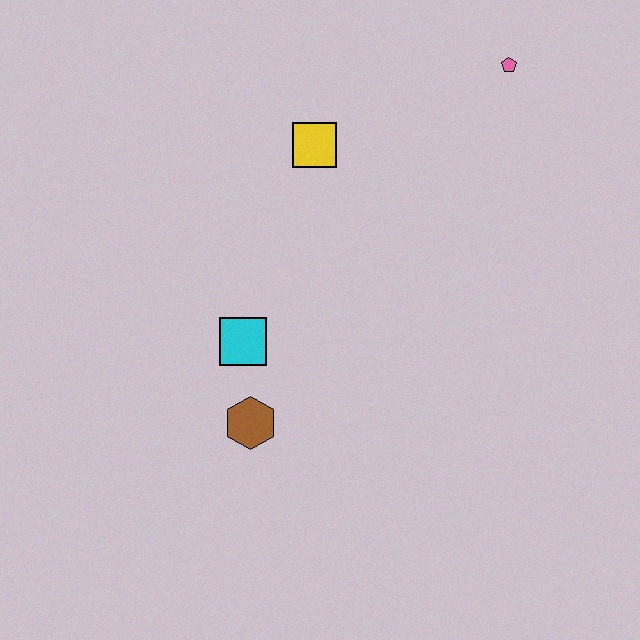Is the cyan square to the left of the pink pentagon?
Yes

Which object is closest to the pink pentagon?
The yellow square is closest to the pink pentagon.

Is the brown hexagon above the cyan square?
No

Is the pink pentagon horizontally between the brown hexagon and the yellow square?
No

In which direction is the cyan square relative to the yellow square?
The cyan square is below the yellow square.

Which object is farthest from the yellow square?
The brown hexagon is farthest from the yellow square.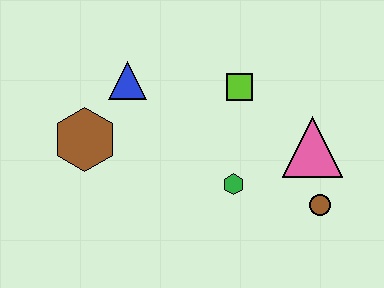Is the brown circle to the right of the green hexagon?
Yes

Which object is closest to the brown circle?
The pink triangle is closest to the brown circle.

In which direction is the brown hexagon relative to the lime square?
The brown hexagon is to the left of the lime square.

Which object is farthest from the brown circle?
The brown hexagon is farthest from the brown circle.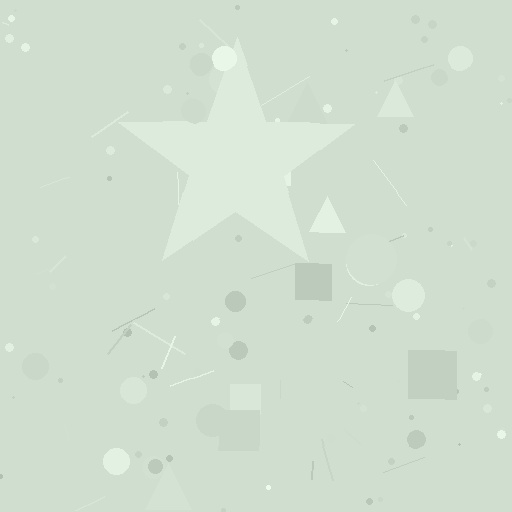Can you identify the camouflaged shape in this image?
The camouflaged shape is a star.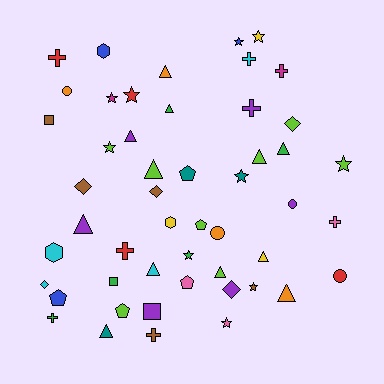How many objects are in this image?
There are 50 objects.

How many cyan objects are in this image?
There are 4 cyan objects.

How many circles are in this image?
There are 4 circles.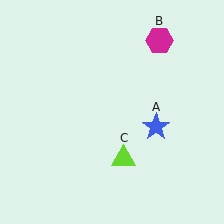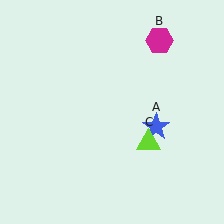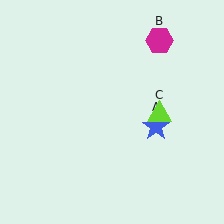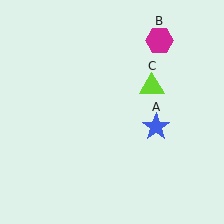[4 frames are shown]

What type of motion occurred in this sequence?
The lime triangle (object C) rotated counterclockwise around the center of the scene.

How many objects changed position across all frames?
1 object changed position: lime triangle (object C).